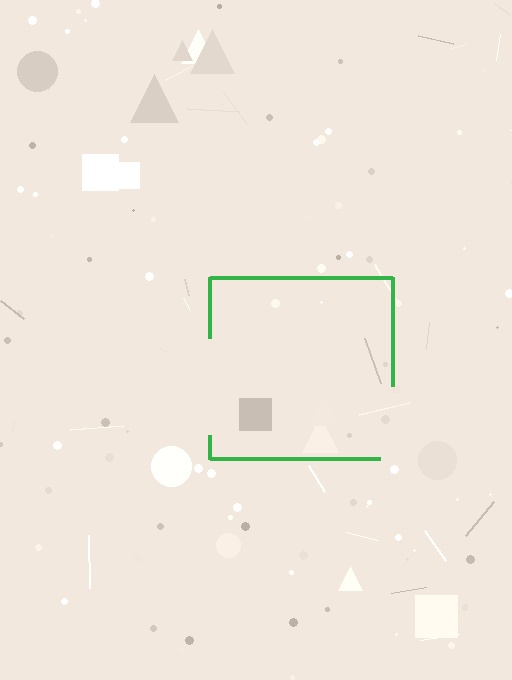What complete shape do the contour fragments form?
The contour fragments form a square.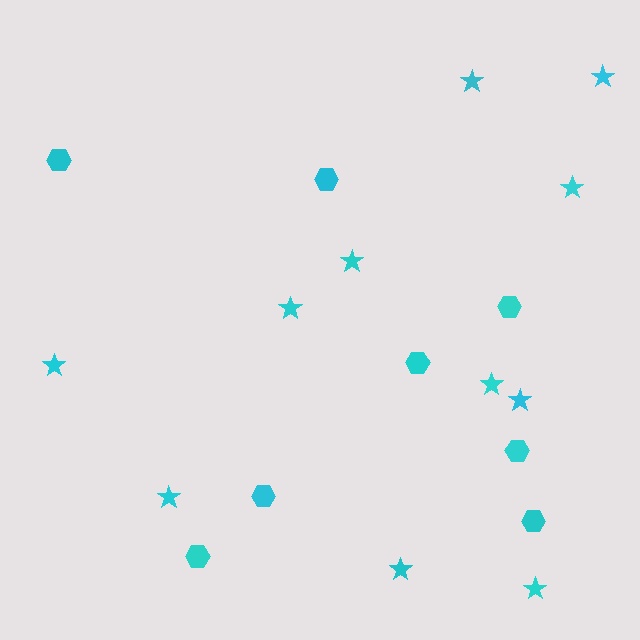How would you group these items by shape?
There are 2 groups: one group of stars (11) and one group of hexagons (8).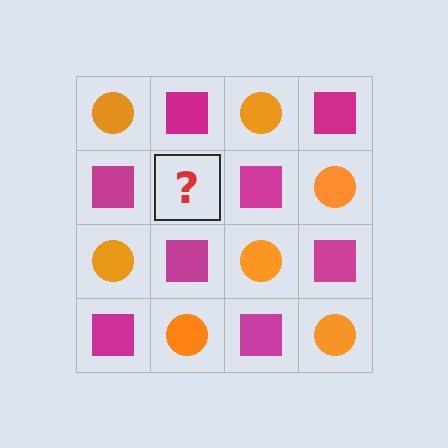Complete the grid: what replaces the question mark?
The question mark should be replaced with an orange circle.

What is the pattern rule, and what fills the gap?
The rule is that it alternates orange circle and magenta square in a checkerboard pattern. The gap should be filled with an orange circle.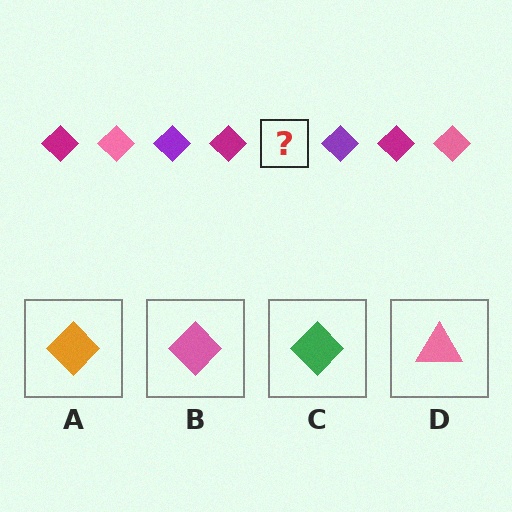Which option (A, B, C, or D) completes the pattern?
B.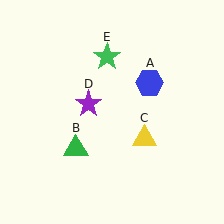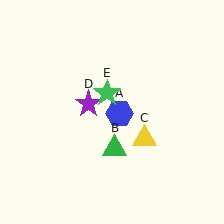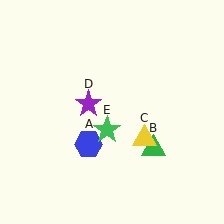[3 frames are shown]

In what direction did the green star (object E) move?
The green star (object E) moved down.